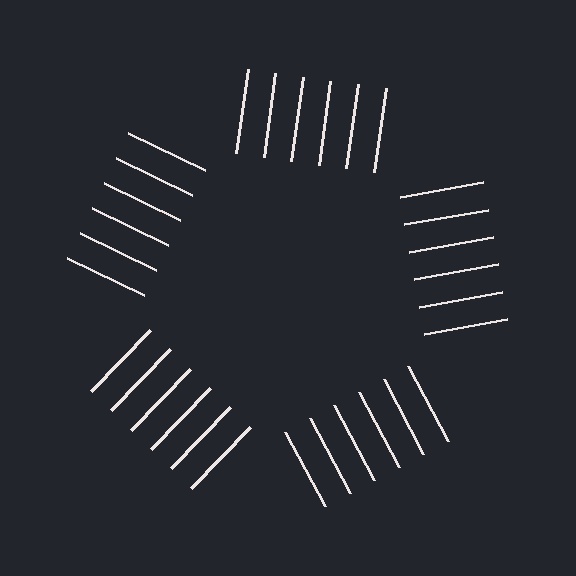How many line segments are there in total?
30 — 6 along each of the 5 edges.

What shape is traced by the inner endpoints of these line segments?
An illusory pentagon — the line segments terminate on its edges but no continuous stroke is drawn.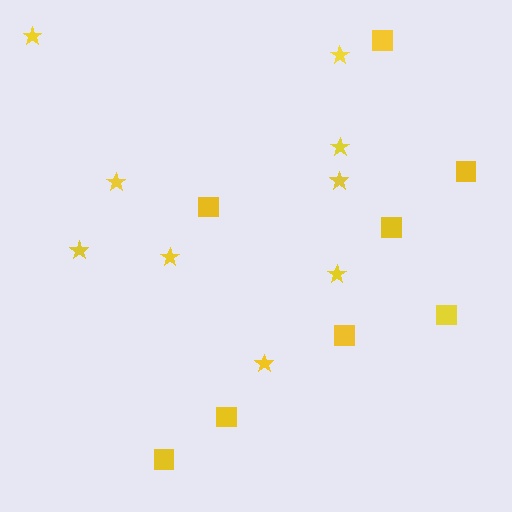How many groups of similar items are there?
There are 2 groups: one group of stars (9) and one group of squares (8).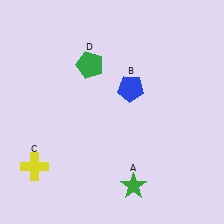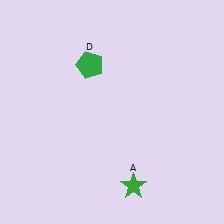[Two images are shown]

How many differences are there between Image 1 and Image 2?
There are 2 differences between the two images.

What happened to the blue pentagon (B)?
The blue pentagon (B) was removed in Image 2. It was in the top-right area of Image 1.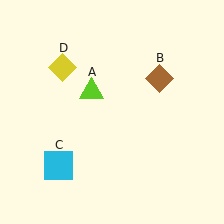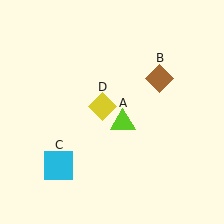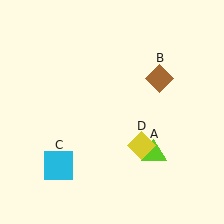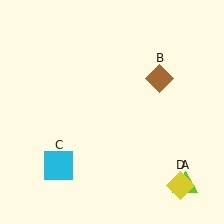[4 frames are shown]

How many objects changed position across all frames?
2 objects changed position: lime triangle (object A), yellow diamond (object D).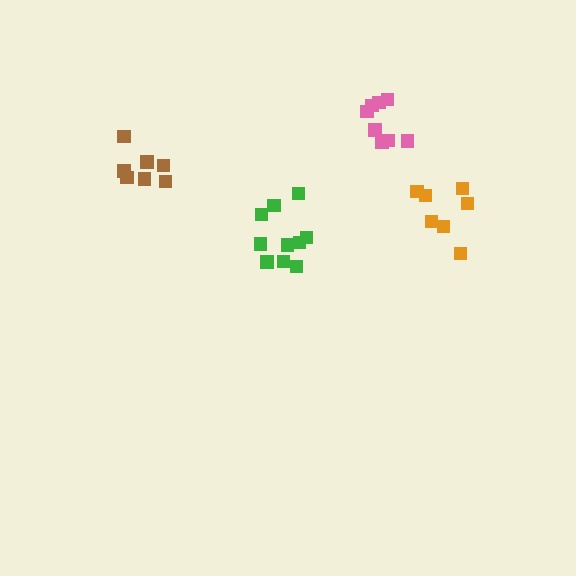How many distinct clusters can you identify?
There are 4 distinct clusters.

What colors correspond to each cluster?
The clusters are colored: brown, green, pink, orange.